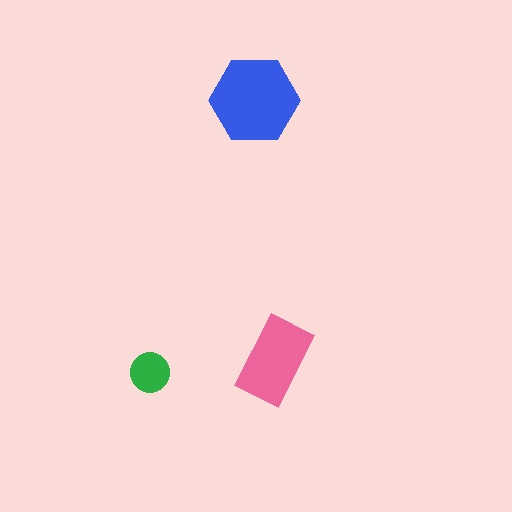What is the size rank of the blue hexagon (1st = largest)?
1st.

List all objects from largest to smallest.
The blue hexagon, the pink rectangle, the green circle.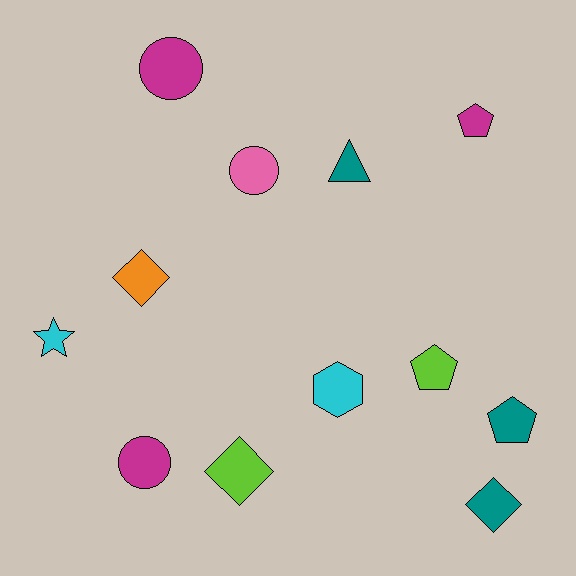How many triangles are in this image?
There is 1 triangle.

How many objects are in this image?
There are 12 objects.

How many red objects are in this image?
There are no red objects.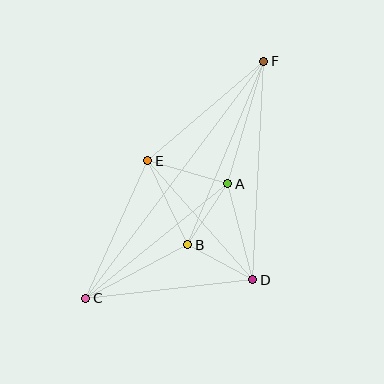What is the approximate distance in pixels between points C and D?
The distance between C and D is approximately 168 pixels.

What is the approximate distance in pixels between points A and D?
The distance between A and D is approximately 99 pixels.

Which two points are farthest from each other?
Points C and F are farthest from each other.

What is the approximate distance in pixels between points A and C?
The distance between A and C is approximately 183 pixels.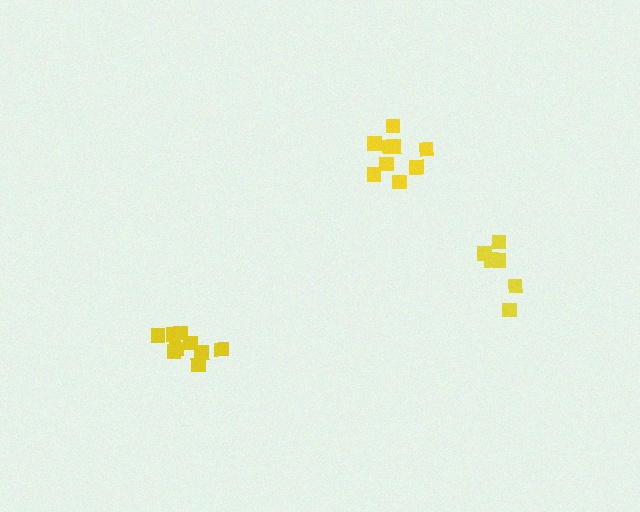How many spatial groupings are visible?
There are 3 spatial groupings.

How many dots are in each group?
Group 1: 9 dots, Group 2: 9 dots, Group 3: 6 dots (24 total).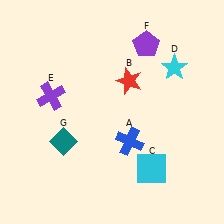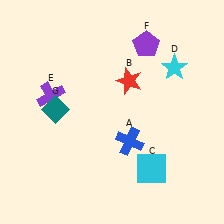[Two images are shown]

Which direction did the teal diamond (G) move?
The teal diamond (G) moved up.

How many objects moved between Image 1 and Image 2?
1 object moved between the two images.